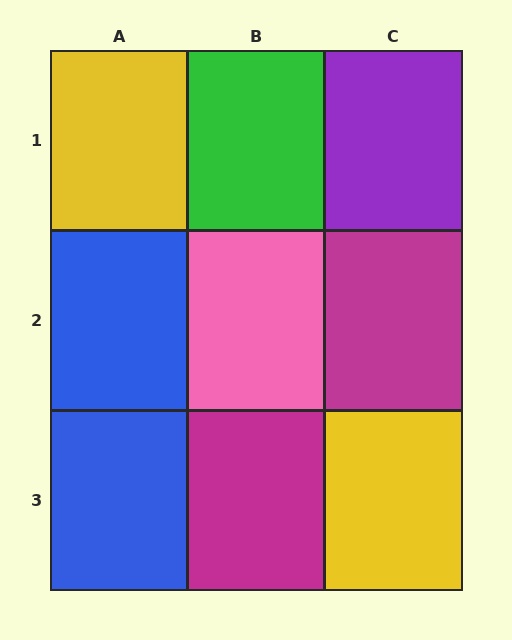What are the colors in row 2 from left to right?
Blue, pink, magenta.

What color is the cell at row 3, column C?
Yellow.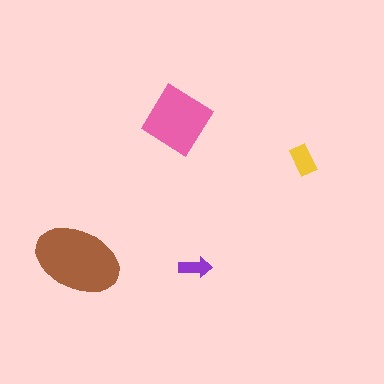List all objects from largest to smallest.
The brown ellipse, the pink diamond, the yellow rectangle, the purple arrow.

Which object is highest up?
The pink diamond is topmost.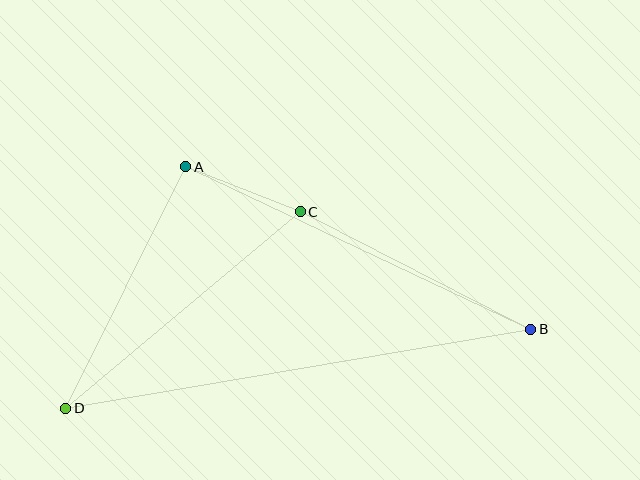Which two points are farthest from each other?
Points B and D are farthest from each other.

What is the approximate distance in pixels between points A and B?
The distance between A and B is approximately 381 pixels.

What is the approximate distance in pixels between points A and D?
The distance between A and D is approximately 270 pixels.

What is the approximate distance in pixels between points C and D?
The distance between C and D is approximately 306 pixels.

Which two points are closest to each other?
Points A and C are closest to each other.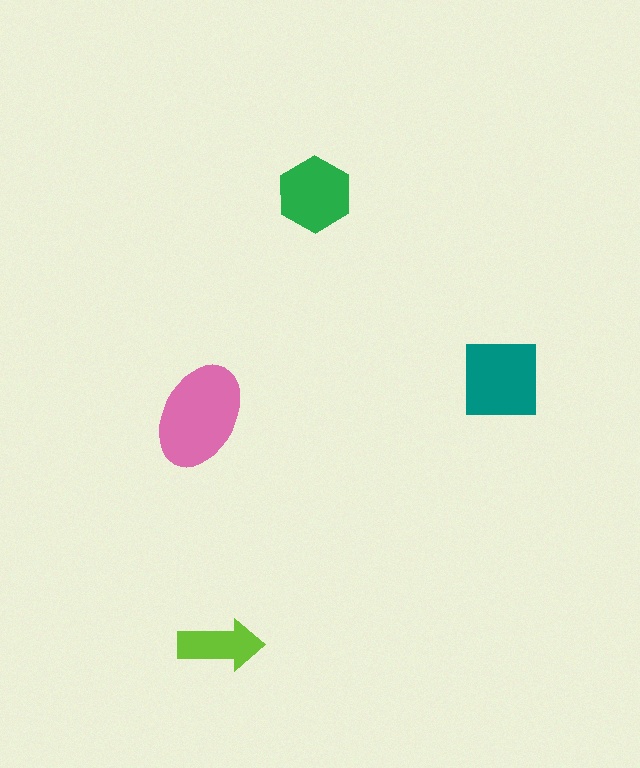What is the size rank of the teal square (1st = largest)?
2nd.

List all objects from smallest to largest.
The lime arrow, the green hexagon, the teal square, the pink ellipse.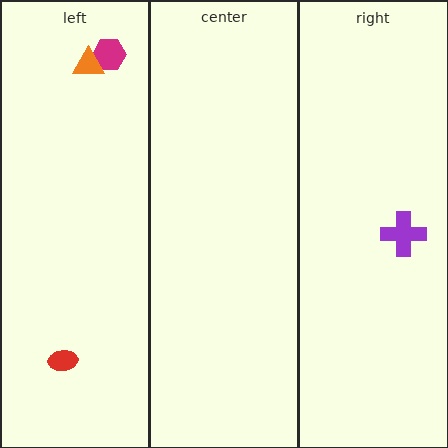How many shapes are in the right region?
1.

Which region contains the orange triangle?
The left region.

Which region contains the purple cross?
The right region.